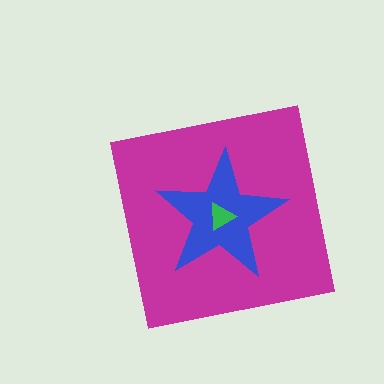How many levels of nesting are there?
3.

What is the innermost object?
The green triangle.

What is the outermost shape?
The magenta square.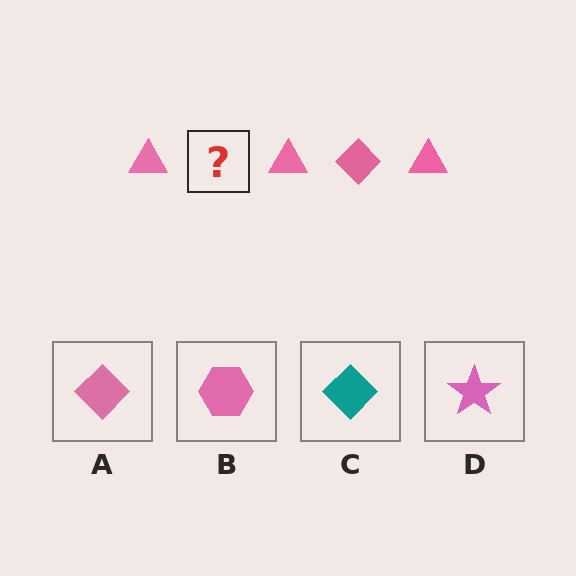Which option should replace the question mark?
Option A.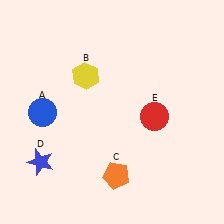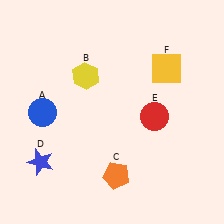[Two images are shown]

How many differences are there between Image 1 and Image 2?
There is 1 difference between the two images.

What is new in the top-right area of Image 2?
A yellow square (F) was added in the top-right area of Image 2.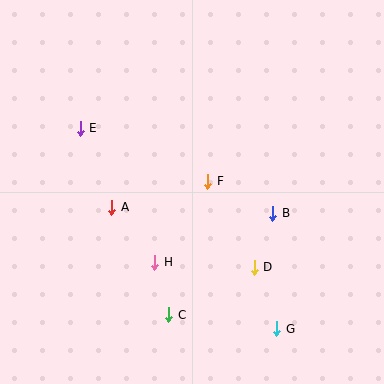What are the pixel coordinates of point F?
Point F is at (208, 181).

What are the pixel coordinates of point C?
Point C is at (169, 315).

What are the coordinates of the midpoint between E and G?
The midpoint between E and G is at (178, 229).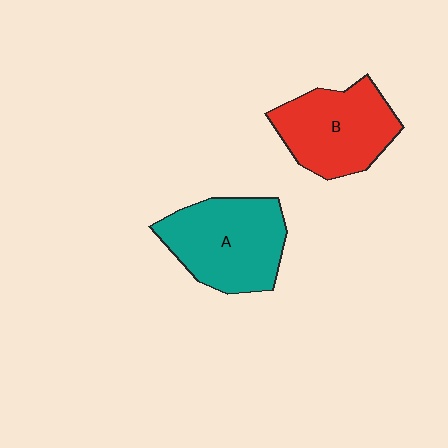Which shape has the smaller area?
Shape B (red).